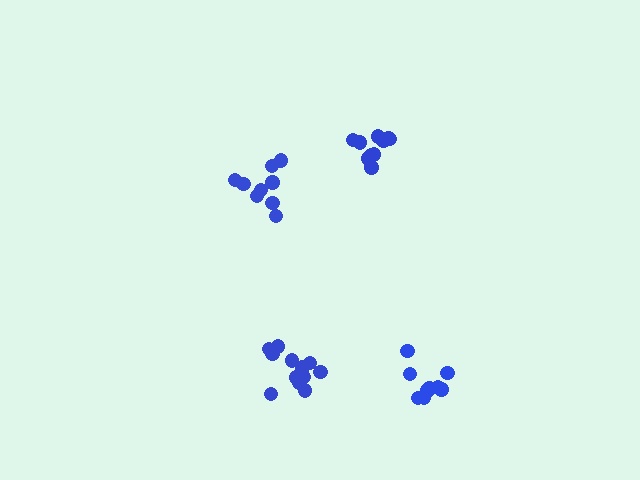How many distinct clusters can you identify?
There are 4 distinct clusters.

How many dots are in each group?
Group 1: 10 dots, Group 2: 12 dots, Group 3: 9 dots, Group 4: 9 dots (40 total).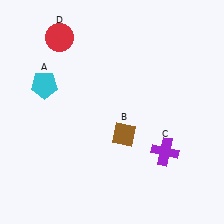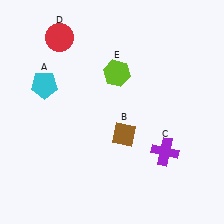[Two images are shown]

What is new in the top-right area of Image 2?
A lime hexagon (E) was added in the top-right area of Image 2.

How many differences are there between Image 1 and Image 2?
There is 1 difference between the two images.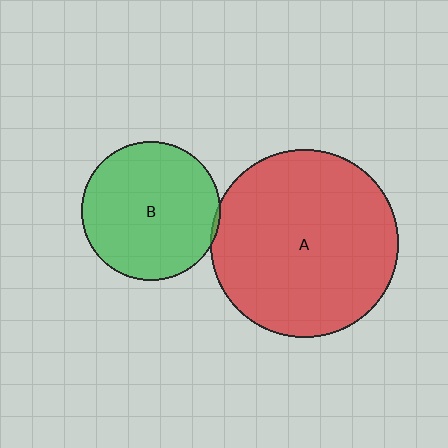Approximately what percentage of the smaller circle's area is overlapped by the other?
Approximately 5%.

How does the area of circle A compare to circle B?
Approximately 1.8 times.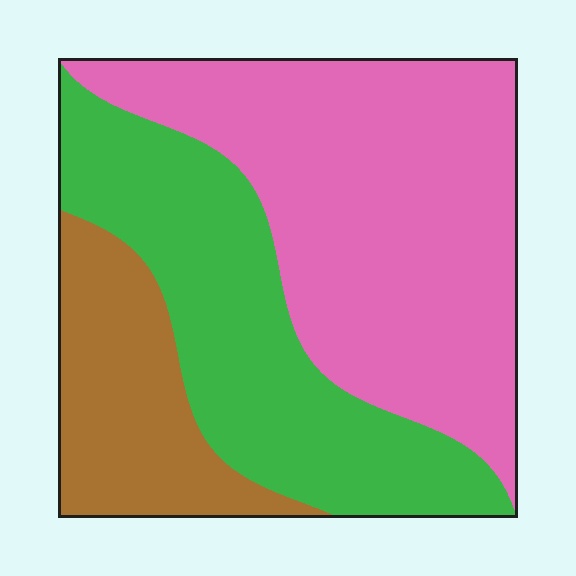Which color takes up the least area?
Brown, at roughly 20%.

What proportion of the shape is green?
Green takes up about one third (1/3) of the shape.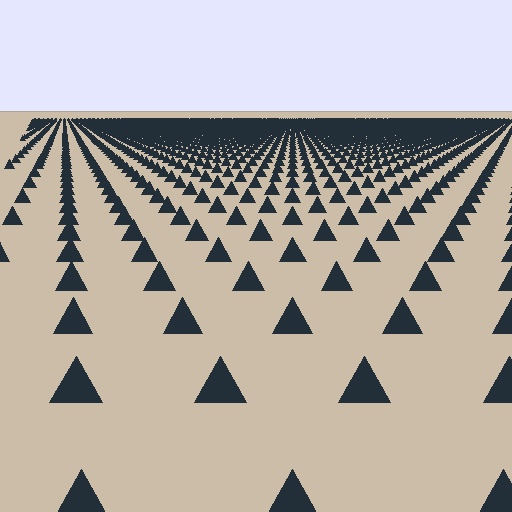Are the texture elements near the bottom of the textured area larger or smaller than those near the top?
Larger. Near the bottom, elements are closer to the viewer and appear at a bigger on-screen size.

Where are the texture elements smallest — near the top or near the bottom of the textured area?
Near the top.